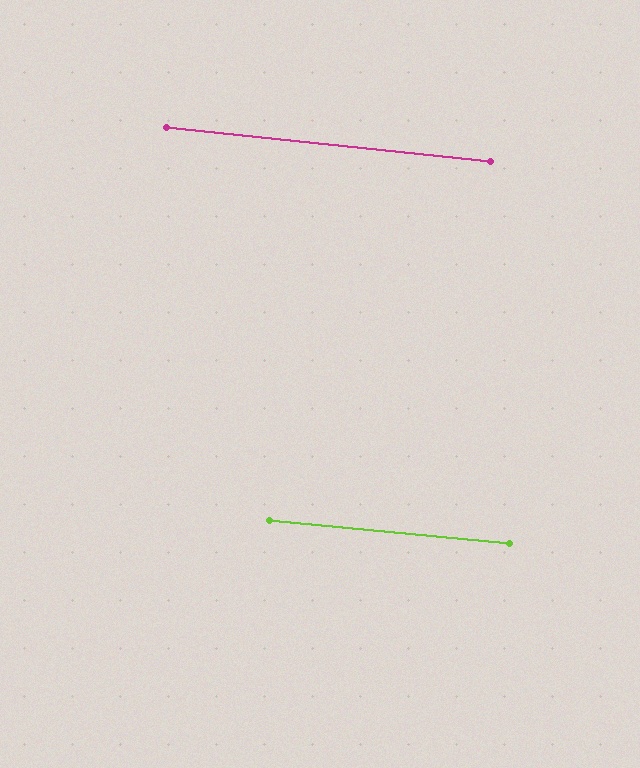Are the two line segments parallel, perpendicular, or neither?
Parallel — their directions differ by only 0.4°.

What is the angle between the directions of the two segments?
Approximately 0 degrees.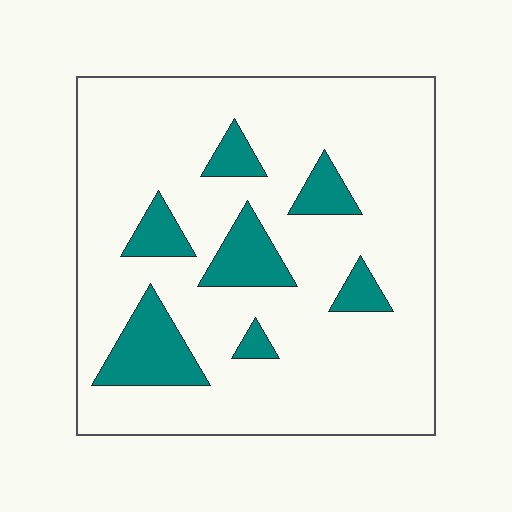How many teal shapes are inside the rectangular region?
7.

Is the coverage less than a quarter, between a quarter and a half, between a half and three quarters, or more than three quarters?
Less than a quarter.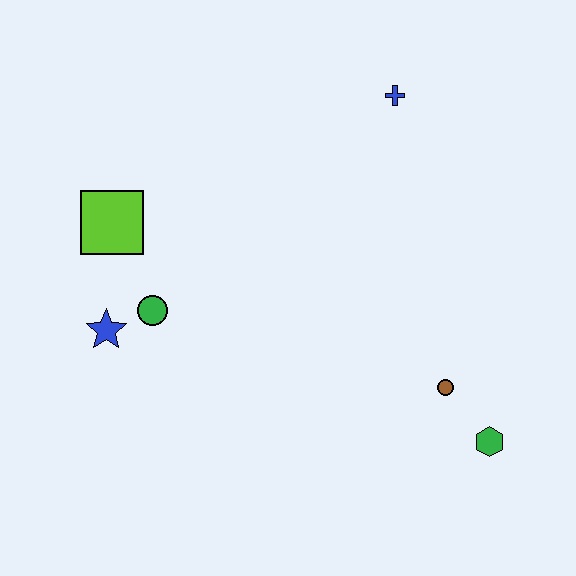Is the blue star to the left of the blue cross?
Yes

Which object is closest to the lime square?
The green circle is closest to the lime square.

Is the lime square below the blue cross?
Yes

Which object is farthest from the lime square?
The green hexagon is farthest from the lime square.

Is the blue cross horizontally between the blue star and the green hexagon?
Yes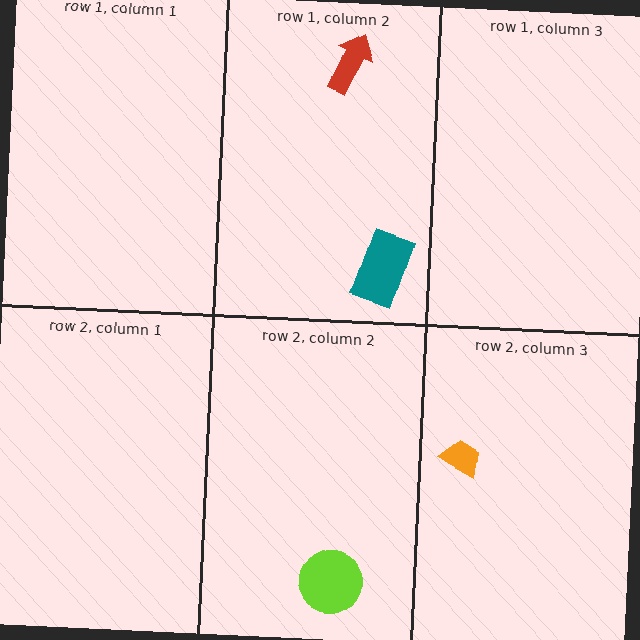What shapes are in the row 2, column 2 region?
The lime circle.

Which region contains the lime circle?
The row 2, column 2 region.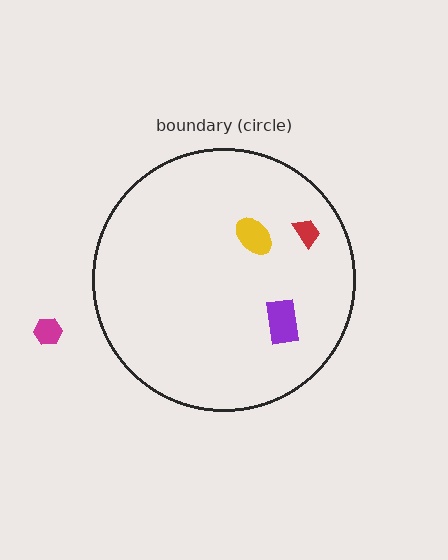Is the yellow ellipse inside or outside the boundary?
Inside.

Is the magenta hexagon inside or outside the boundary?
Outside.